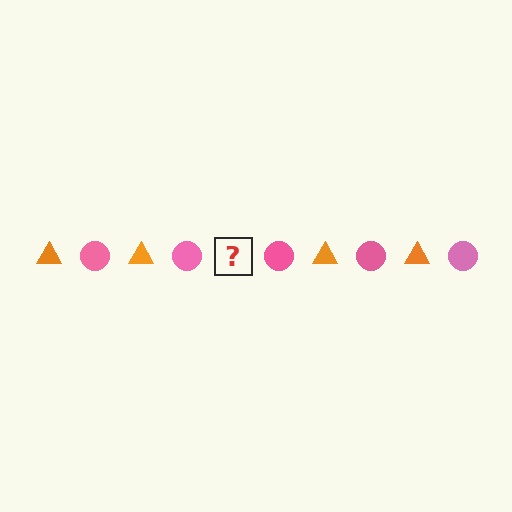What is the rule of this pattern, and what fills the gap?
The rule is that the pattern alternates between orange triangle and pink circle. The gap should be filled with an orange triangle.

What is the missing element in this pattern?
The missing element is an orange triangle.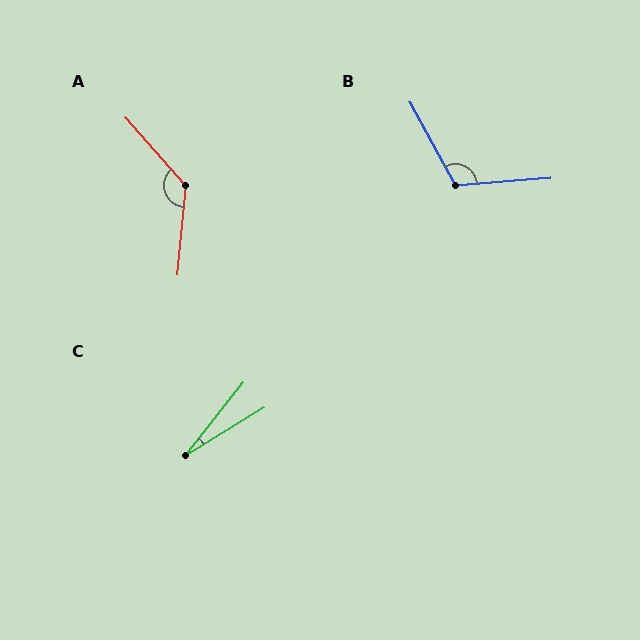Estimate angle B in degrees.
Approximately 114 degrees.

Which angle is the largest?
A, at approximately 134 degrees.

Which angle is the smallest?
C, at approximately 20 degrees.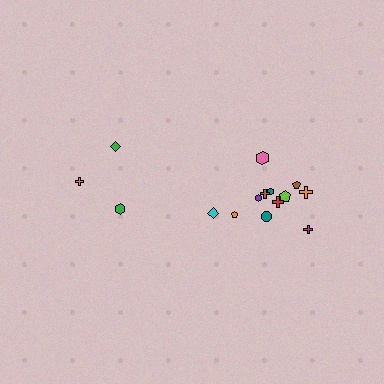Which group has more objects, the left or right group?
The right group.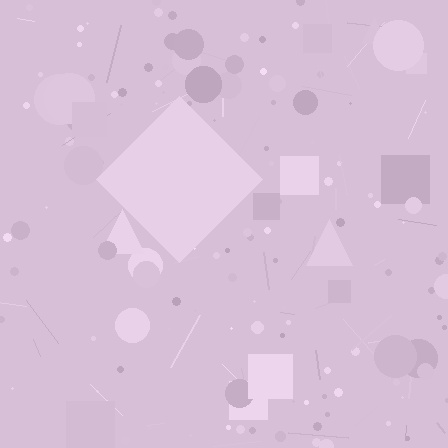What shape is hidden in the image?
A diamond is hidden in the image.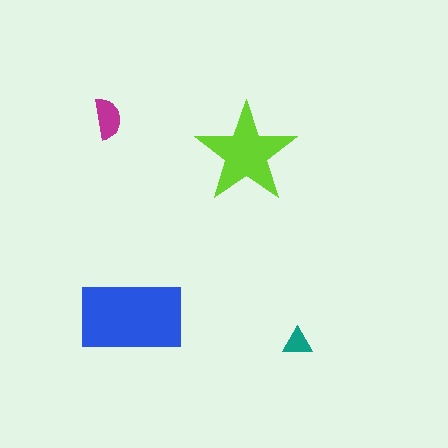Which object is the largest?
The blue rectangle.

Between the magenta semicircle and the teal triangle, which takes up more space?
The magenta semicircle.